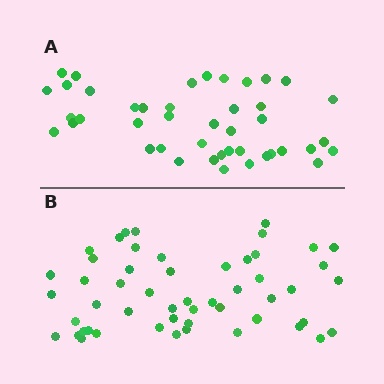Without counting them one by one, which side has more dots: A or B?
Region B (the bottom region) has more dots.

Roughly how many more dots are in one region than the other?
Region B has roughly 8 or so more dots than region A.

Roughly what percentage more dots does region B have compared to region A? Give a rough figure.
About 20% more.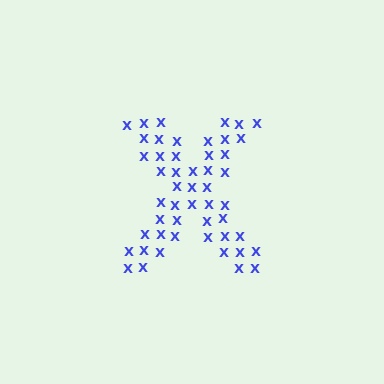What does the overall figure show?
The overall figure shows the letter X.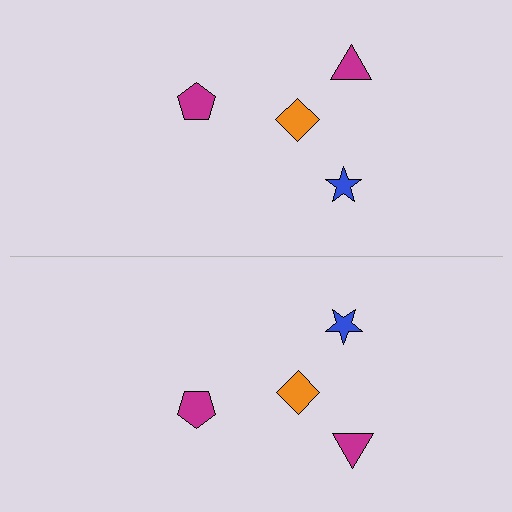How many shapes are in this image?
There are 8 shapes in this image.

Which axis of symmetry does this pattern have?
The pattern has a horizontal axis of symmetry running through the center of the image.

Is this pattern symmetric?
Yes, this pattern has bilateral (reflection) symmetry.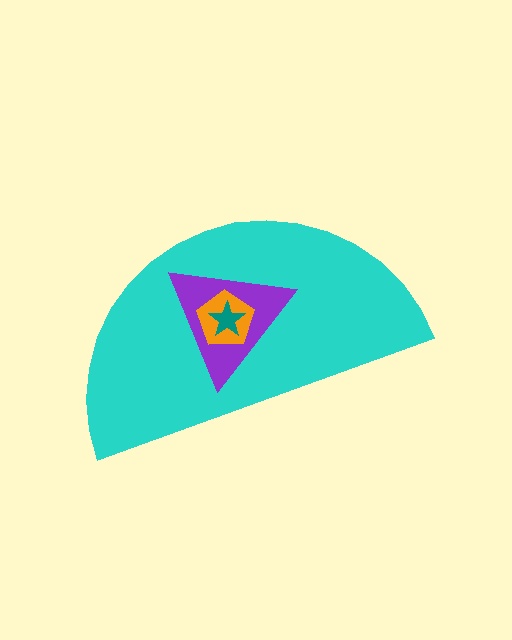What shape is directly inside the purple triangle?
The orange pentagon.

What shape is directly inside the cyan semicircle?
The purple triangle.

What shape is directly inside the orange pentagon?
The teal star.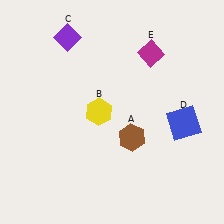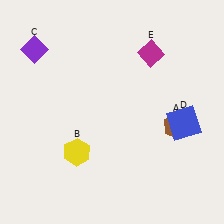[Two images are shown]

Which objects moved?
The objects that moved are: the brown hexagon (A), the yellow hexagon (B), the purple diamond (C).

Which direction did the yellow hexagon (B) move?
The yellow hexagon (B) moved down.